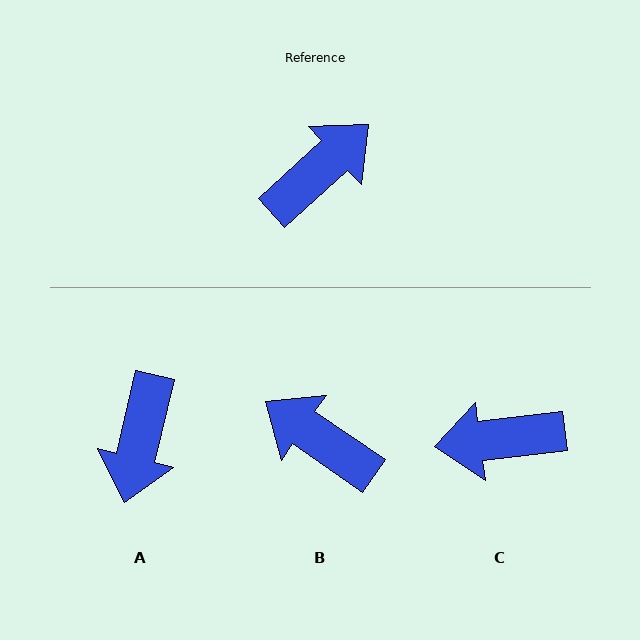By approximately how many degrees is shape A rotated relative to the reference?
Approximately 145 degrees clockwise.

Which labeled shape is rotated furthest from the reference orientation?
A, about 145 degrees away.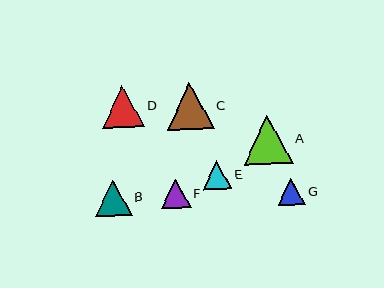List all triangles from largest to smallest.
From largest to smallest: A, C, D, B, F, E, G.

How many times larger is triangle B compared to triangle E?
Triangle B is approximately 1.2 times the size of triangle E.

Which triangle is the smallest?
Triangle G is the smallest with a size of approximately 28 pixels.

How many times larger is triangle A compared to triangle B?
Triangle A is approximately 1.3 times the size of triangle B.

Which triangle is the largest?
Triangle A is the largest with a size of approximately 48 pixels.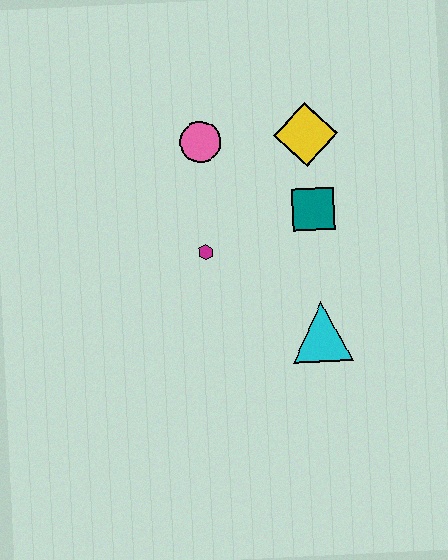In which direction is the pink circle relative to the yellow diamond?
The pink circle is to the left of the yellow diamond.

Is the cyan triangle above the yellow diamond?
No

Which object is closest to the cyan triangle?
The teal square is closest to the cyan triangle.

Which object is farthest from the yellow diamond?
The cyan triangle is farthest from the yellow diamond.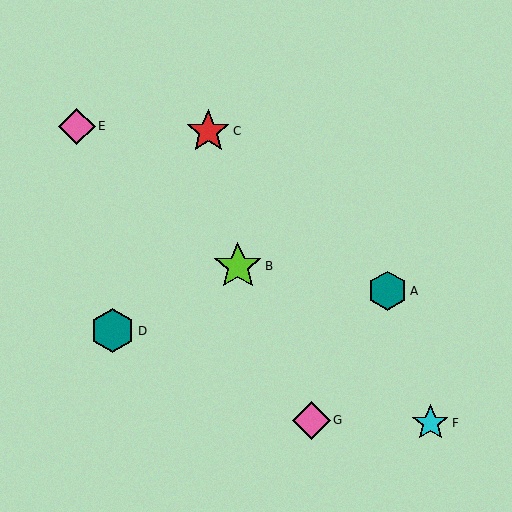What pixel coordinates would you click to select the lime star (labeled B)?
Click at (238, 266) to select the lime star B.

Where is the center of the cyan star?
The center of the cyan star is at (430, 423).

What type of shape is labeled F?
Shape F is a cyan star.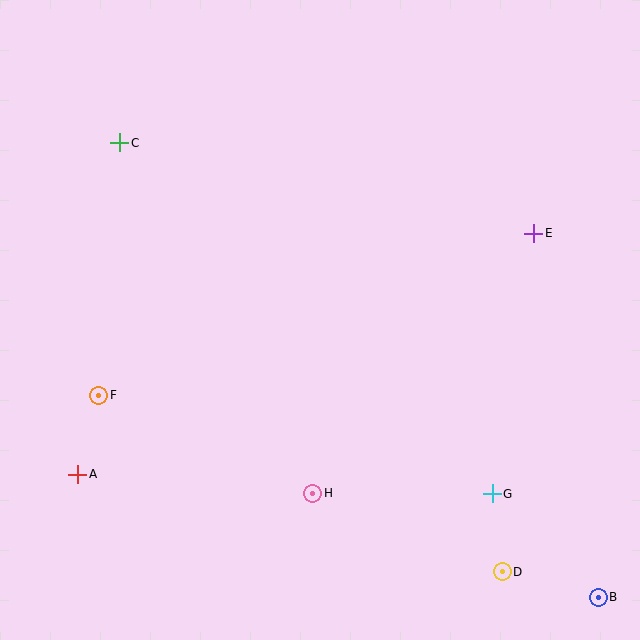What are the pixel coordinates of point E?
Point E is at (534, 233).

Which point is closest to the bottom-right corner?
Point B is closest to the bottom-right corner.